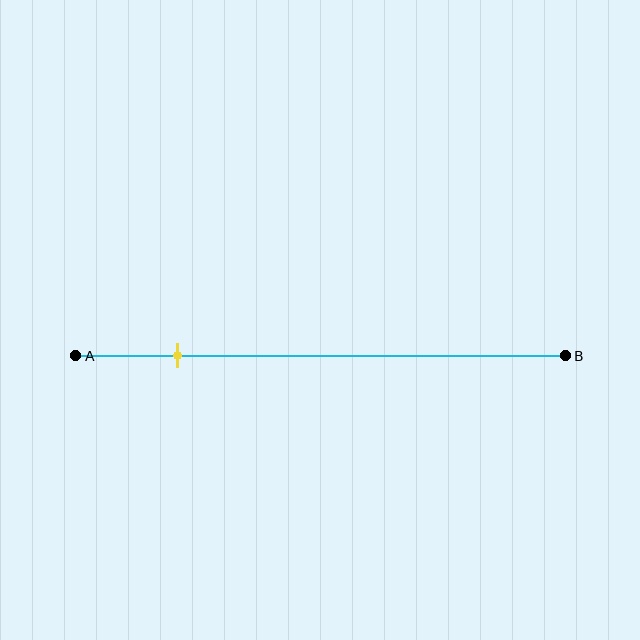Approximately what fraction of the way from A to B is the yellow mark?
The yellow mark is approximately 20% of the way from A to B.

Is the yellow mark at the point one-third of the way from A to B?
No, the mark is at about 20% from A, not at the 33% one-third point.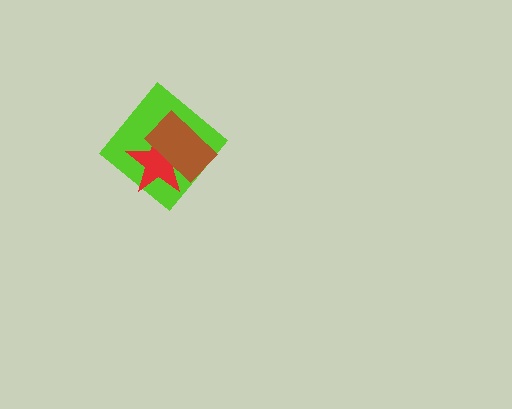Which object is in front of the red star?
The brown rectangle is in front of the red star.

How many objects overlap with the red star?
2 objects overlap with the red star.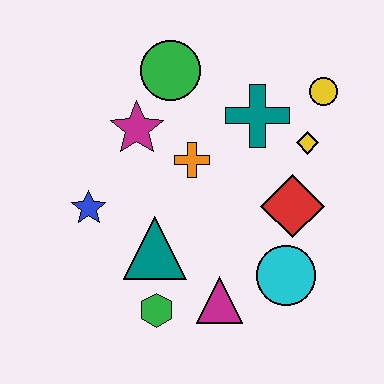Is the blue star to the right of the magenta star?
No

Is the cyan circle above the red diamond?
No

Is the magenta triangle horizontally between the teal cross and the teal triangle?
Yes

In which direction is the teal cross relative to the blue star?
The teal cross is to the right of the blue star.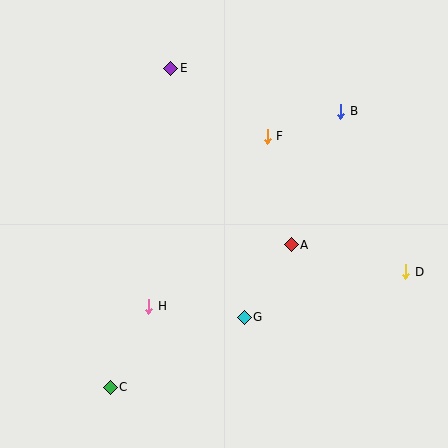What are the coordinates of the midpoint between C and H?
The midpoint between C and H is at (130, 347).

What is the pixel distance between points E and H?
The distance between E and H is 239 pixels.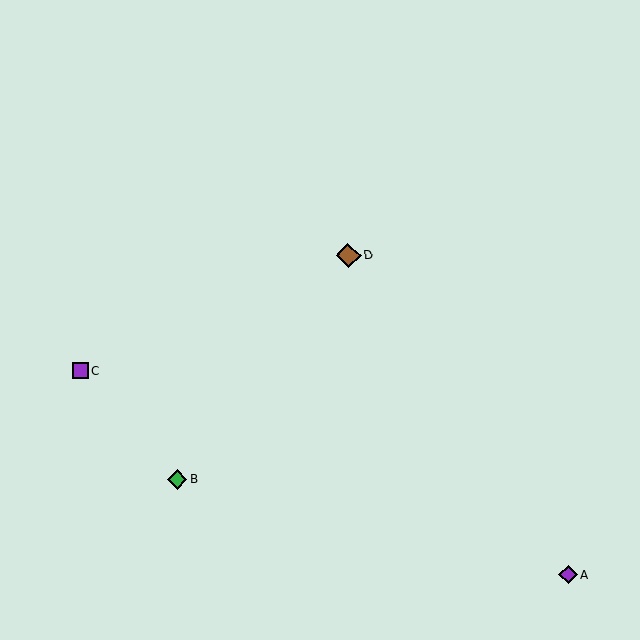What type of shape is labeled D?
Shape D is a brown diamond.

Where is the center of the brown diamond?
The center of the brown diamond is at (348, 255).